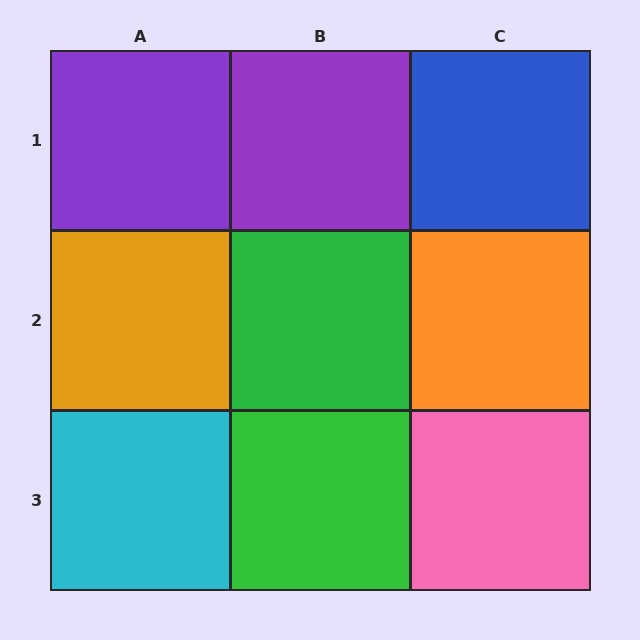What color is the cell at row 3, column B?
Green.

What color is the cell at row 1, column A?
Purple.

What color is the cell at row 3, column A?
Cyan.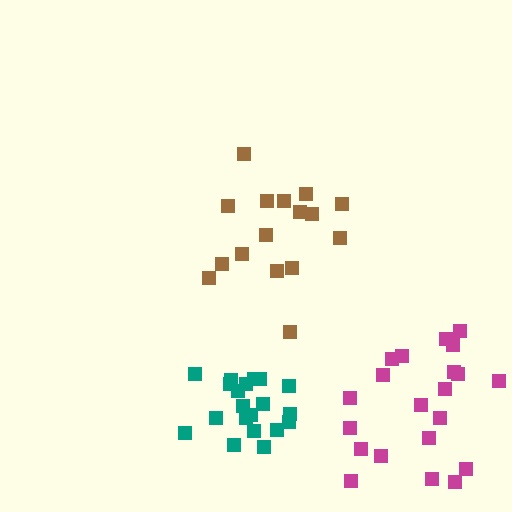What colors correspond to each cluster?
The clusters are colored: teal, brown, magenta.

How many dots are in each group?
Group 1: 21 dots, Group 2: 16 dots, Group 3: 21 dots (58 total).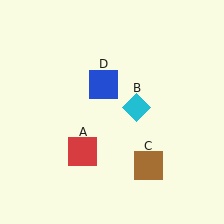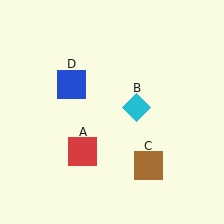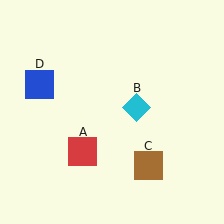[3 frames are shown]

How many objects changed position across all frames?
1 object changed position: blue square (object D).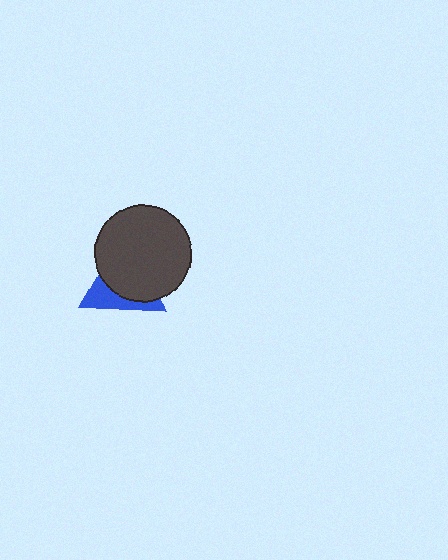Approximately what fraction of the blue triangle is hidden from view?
Roughly 65% of the blue triangle is hidden behind the dark gray circle.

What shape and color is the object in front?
The object in front is a dark gray circle.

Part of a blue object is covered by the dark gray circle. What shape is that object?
It is a triangle.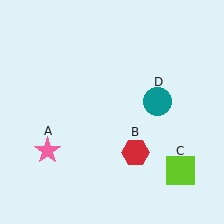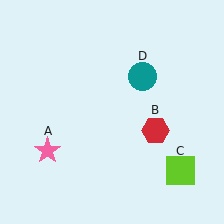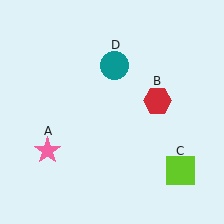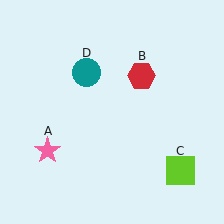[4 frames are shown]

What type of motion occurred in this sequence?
The red hexagon (object B), teal circle (object D) rotated counterclockwise around the center of the scene.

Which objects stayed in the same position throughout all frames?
Pink star (object A) and lime square (object C) remained stationary.